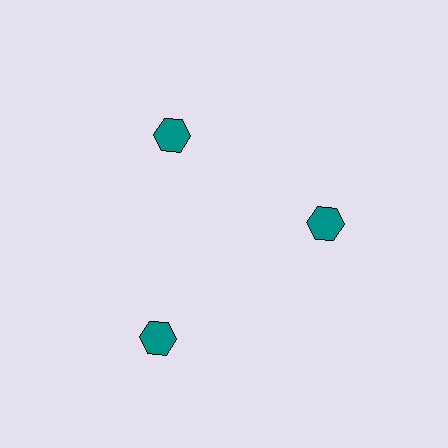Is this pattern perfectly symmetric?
No. The 3 teal hexagons are arranged in a ring, but one element near the 7 o'clock position is pushed outward from the center, breaking the 3-fold rotational symmetry.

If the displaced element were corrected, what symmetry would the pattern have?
It would have 3-fold rotational symmetry — the pattern would map onto itself every 120 degrees.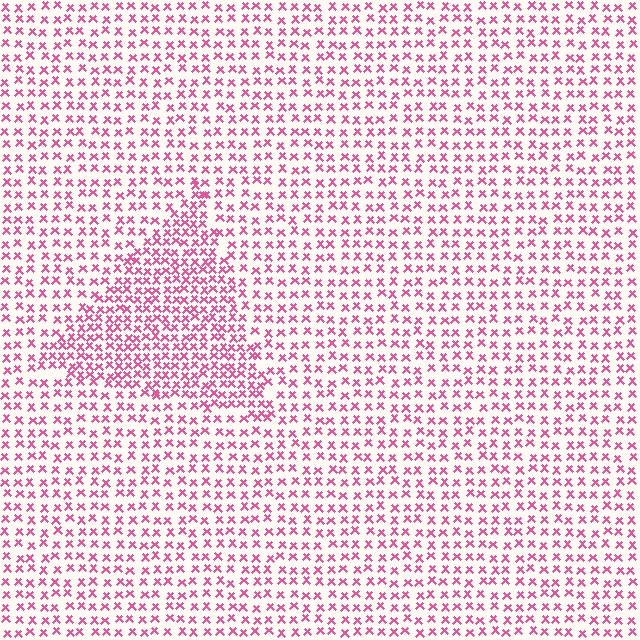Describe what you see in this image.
The image contains small pink elements arranged at two different densities. A triangle-shaped region is visible where the elements are more densely packed than the surrounding area.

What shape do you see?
I see a triangle.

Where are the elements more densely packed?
The elements are more densely packed inside the triangle boundary.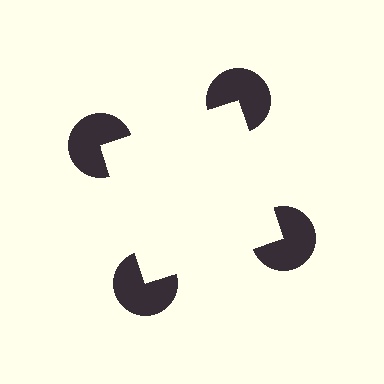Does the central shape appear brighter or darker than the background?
It typically appears slightly brighter than the background, even though no actual brightness change is drawn.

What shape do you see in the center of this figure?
An illusory square — its edges are inferred from the aligned wedge cuts in the pac-man discs, not physically drawn.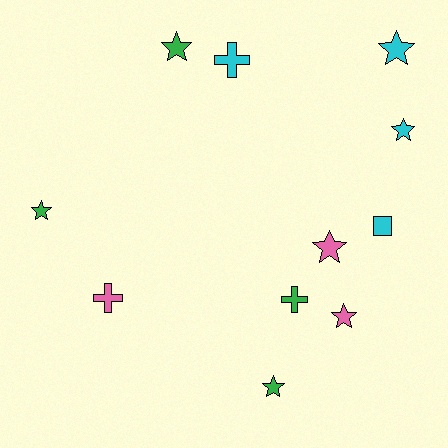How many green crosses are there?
There is 1 green cross.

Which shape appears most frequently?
Star, with 7 objects.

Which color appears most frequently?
Cyan, with 4 objects.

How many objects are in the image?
There are 11 objects.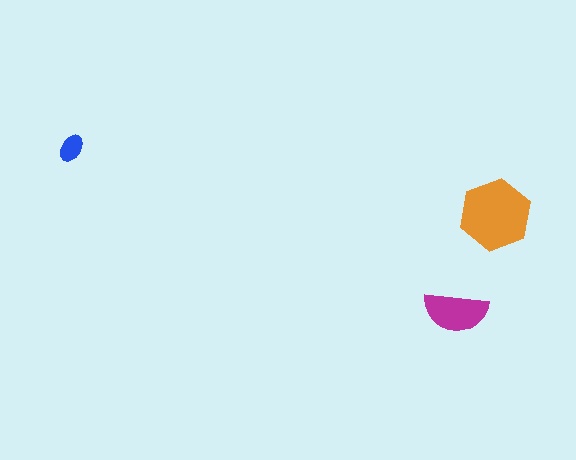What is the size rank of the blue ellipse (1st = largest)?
3rd.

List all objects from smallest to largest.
The blue ellipse, the magenta semicircle, the orange hexagon.